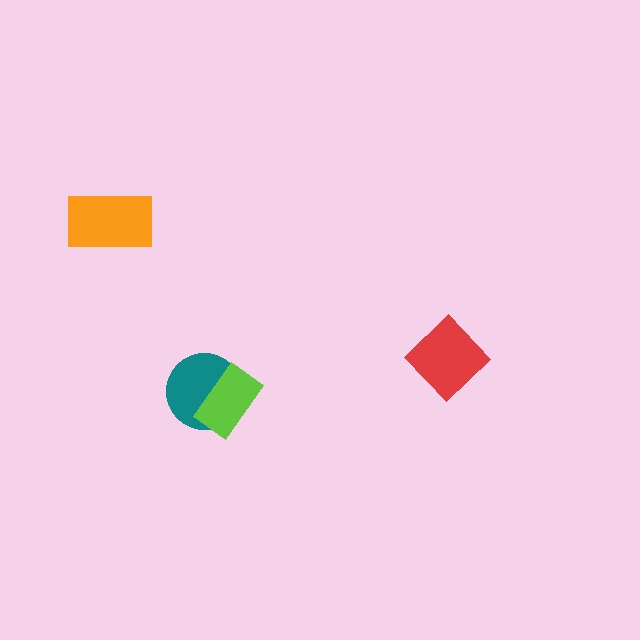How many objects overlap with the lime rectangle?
1 object overlaps with the lime rectangle.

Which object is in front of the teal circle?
The lime rectangle is in front of the teal circle.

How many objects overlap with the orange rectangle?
0 objects overlap with the orange rectangle.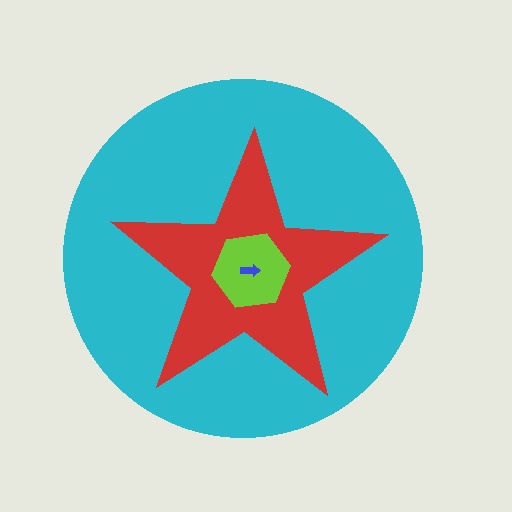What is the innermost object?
The blue arrow.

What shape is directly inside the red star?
The lime hexagon.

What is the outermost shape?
The cyan circle.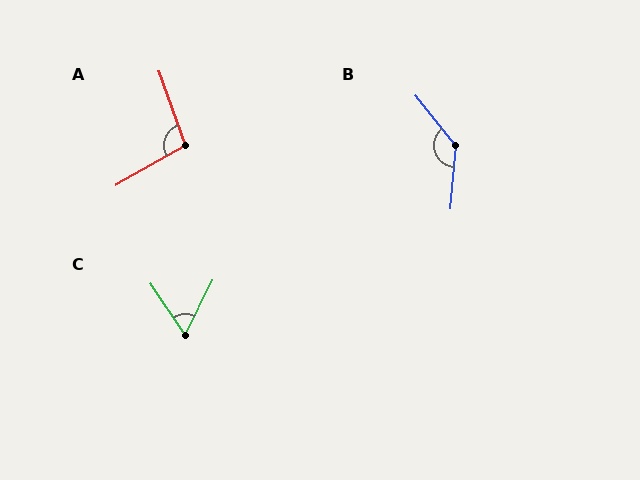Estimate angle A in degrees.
Approximately 100 degrees.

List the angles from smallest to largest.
C (60°), A (100°), B (137°).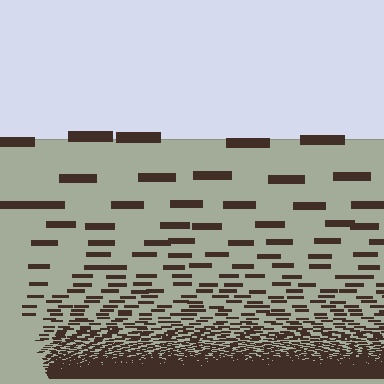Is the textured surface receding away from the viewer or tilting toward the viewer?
The surface appears to tilt toward the viewer. Texture elements get larger and sparser toward the top.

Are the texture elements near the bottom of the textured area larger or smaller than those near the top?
Smaller. The gradient is inverted — elements near the bottom are smaller and denser.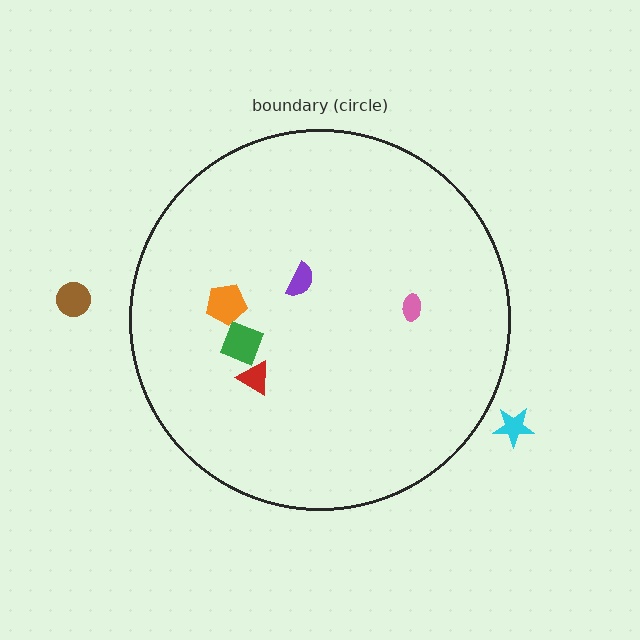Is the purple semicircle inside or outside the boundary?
Inside.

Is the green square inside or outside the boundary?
Inside.